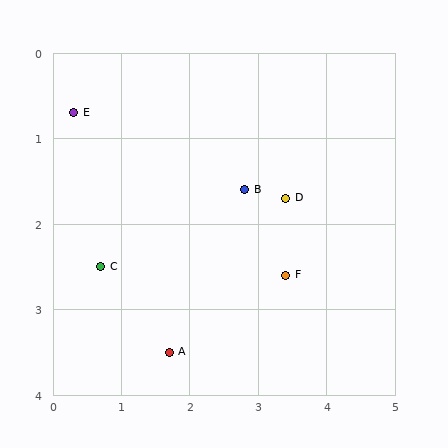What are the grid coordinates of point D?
Point D is at approximately (3.4, 1.7).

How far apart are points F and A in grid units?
Points F and A are about 1.9 grid units apart.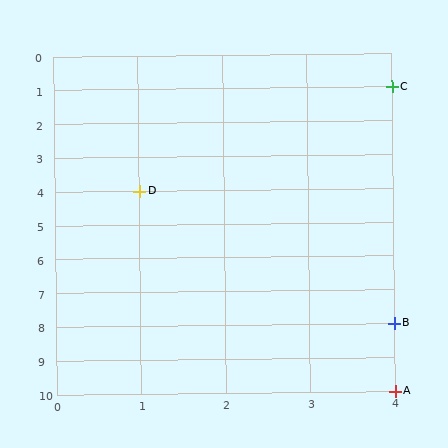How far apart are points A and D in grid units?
Points A and D are 3 columns and 6 rows apart (about 6.7 grid units diagonally).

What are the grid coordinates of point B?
Point B is at grid coordinates (4, 8).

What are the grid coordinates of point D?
Point D is at grid coordinates (1, 4).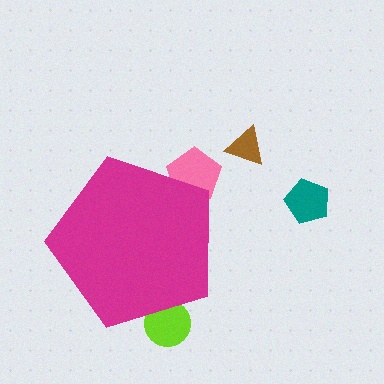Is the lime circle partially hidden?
Yes, the lime circle is partially hidden behind the magenta pentagon.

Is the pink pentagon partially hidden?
Yes, the pink pentagon is partially hidden behind the magenta pentagon.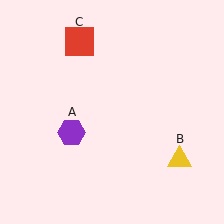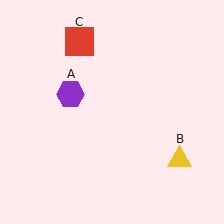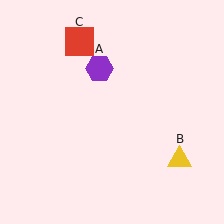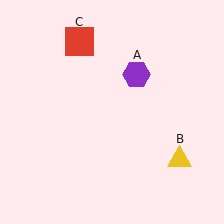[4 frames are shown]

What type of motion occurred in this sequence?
The purple hexagon (object A) rotated clockwise around the center of the scene.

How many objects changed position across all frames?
1 object changed position: purple hexagon (object A).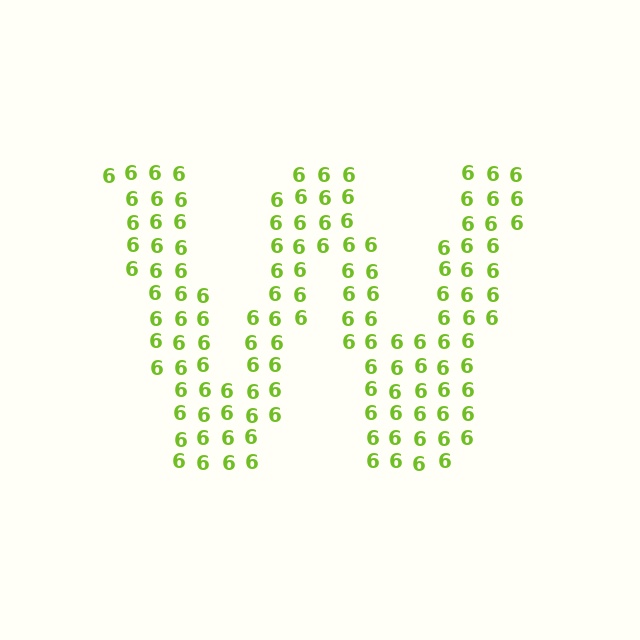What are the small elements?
The small elements are digit 6's.